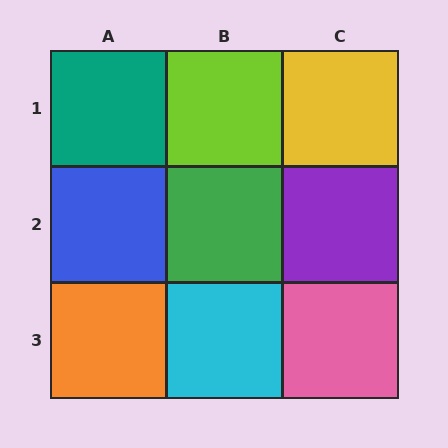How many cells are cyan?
1 cell is cyan.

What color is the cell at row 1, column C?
Yellow.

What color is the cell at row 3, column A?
Orange.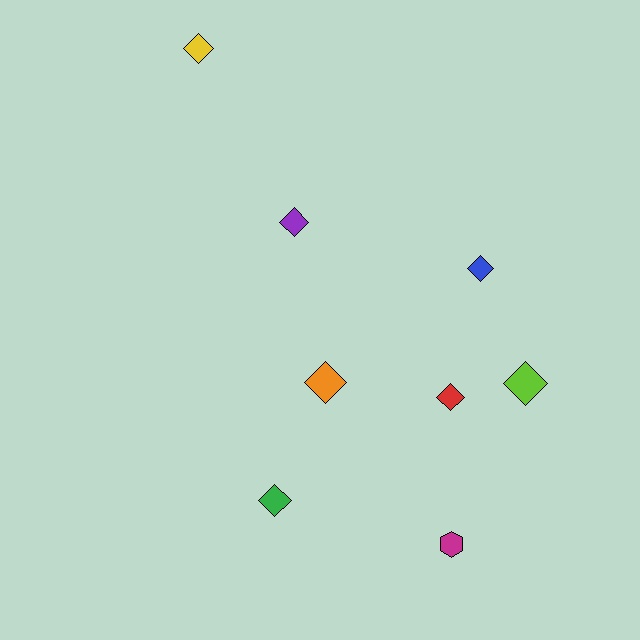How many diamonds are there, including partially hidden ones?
There are 7 diamonds.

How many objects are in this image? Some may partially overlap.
There are 8 objects.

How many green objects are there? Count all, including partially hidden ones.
There is 1 green object.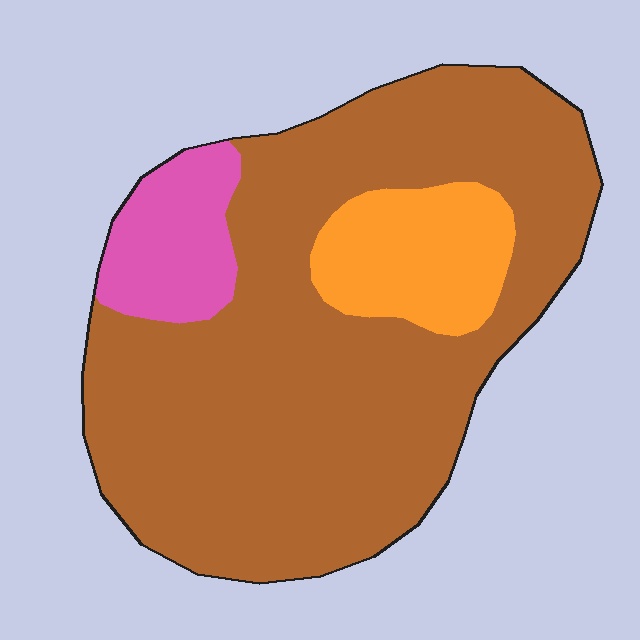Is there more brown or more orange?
Brown.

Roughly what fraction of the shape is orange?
Orange covers roughly 15% of the shape.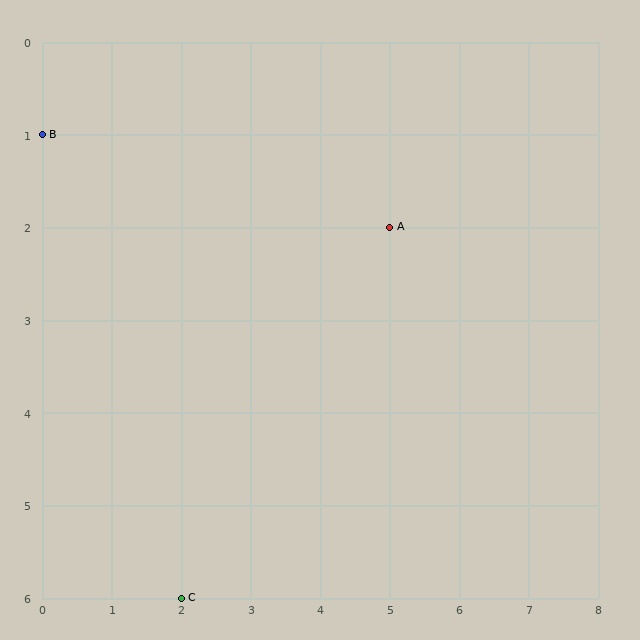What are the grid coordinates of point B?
Point B is at grid coordinates (0, 1).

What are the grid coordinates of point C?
Point C is at grid coordinates (2, 6).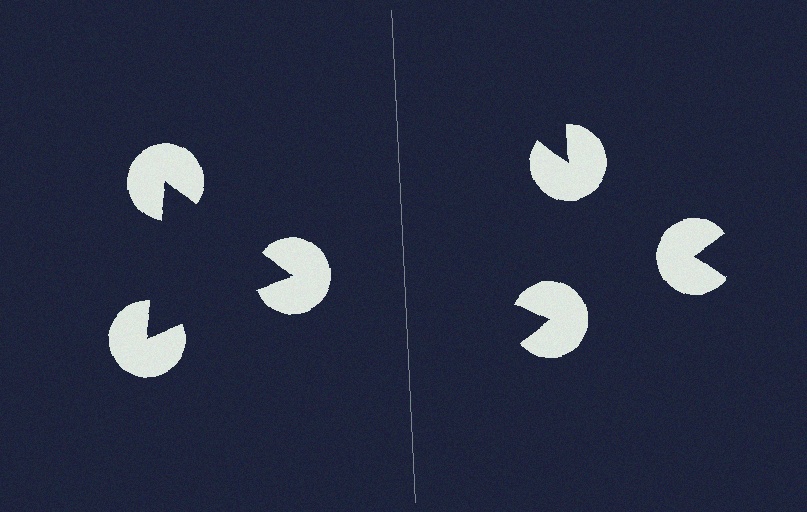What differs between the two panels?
The pac-man discs are positioned identically on both sides; only the wedge orientations differ. On the left they align to a triangle; on the right they are misaligned.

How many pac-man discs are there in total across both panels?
6 — 3 on each side.